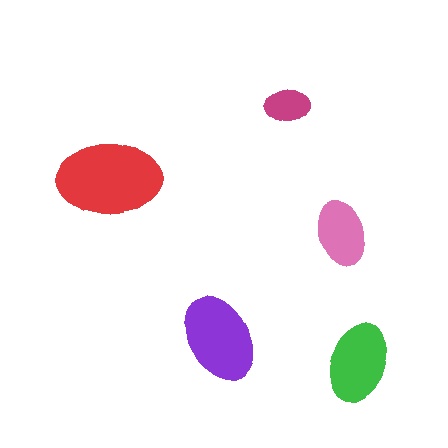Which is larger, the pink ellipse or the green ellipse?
The green one.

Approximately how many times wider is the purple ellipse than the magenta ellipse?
About 2 times wider.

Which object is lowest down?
The green ellipse is bottommost.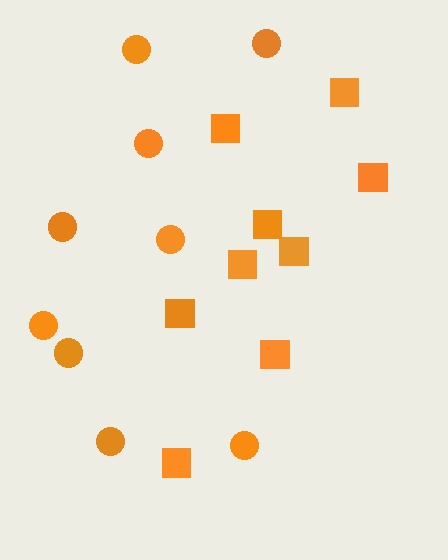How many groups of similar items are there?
There are 2 groups: one group of circles (9) and one group of squares (9).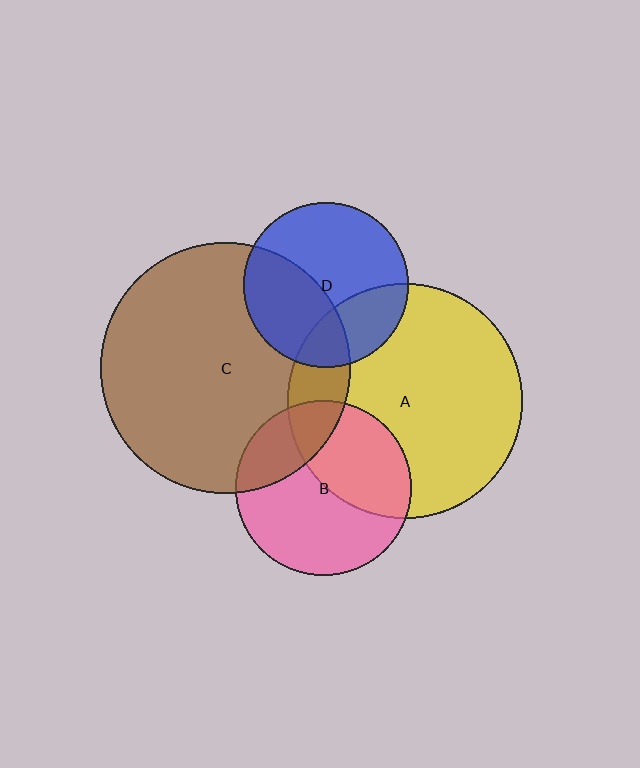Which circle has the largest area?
Circle C (brown).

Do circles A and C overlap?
Yes.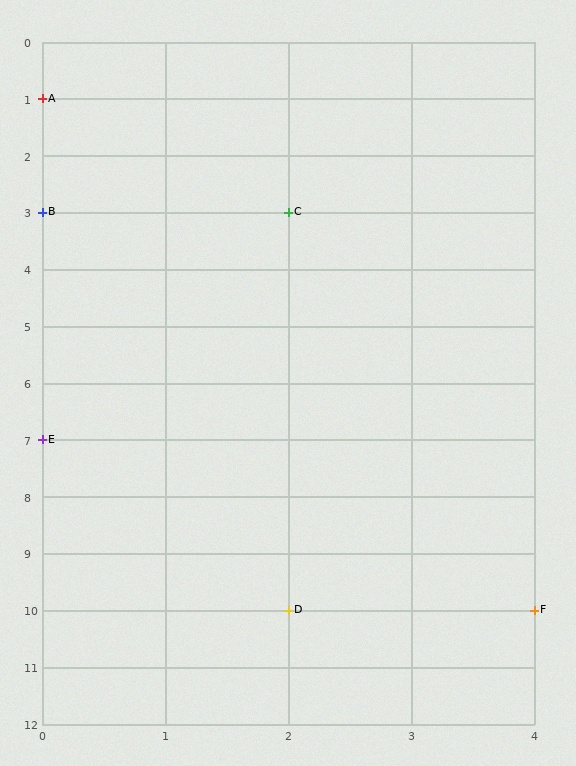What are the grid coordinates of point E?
Point E is at grid coordinates (0, 7).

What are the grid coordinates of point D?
Point D is at grid coordinates (2, 10).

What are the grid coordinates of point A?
Point A is at grid coordinates (0, 1).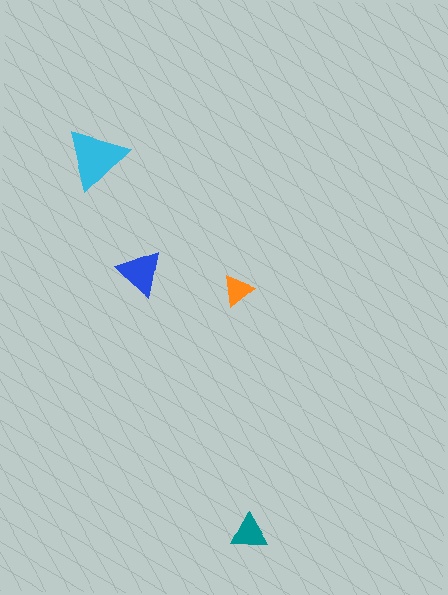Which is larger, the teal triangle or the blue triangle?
The blue one.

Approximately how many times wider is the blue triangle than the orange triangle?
About 1.5 times wider.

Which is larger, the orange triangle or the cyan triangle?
The cyan one.